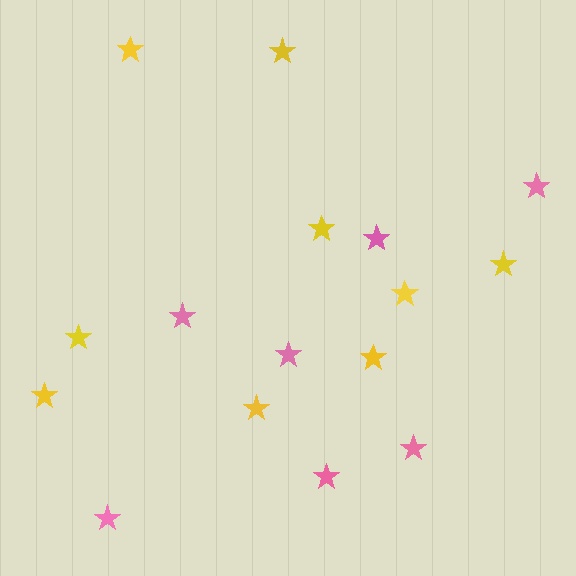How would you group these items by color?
There are 2 groups: one group of pink stars (7) and one group of yellow stars (9).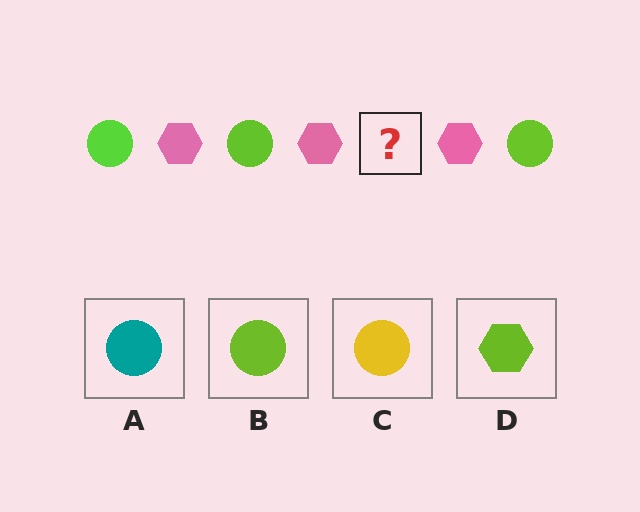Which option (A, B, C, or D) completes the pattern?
B.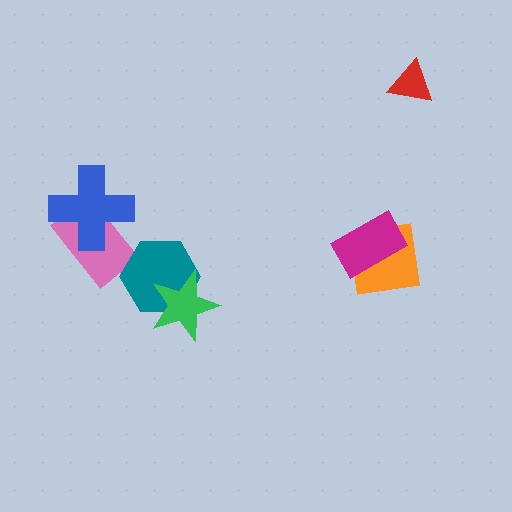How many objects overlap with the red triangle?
0 objects overlap with the red triangle.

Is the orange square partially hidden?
Yes, it is partially covered by another shape.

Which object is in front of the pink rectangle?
The blue cross is in front of the pink rectangle.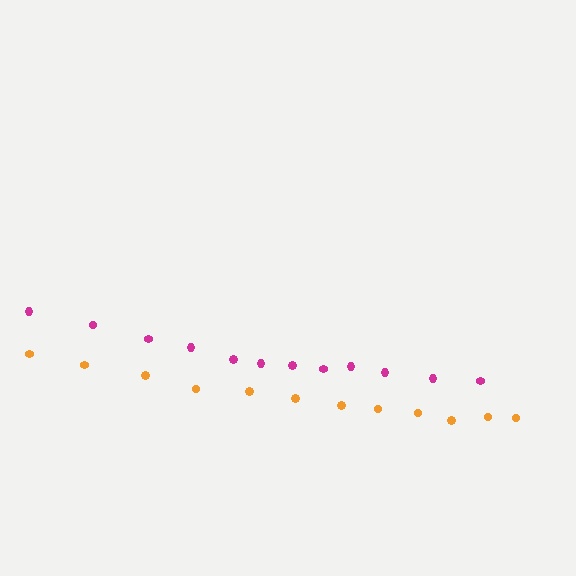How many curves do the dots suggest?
There are 2 distinct paths.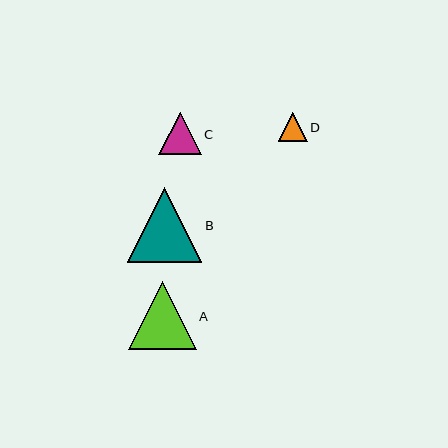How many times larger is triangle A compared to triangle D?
Triangle A is approximately 2.4 times the size of triangle D.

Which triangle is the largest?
Triangle B is the largest with a size of approximately 75 pixels.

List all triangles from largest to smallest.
From largest to smallest: B, A, C, D.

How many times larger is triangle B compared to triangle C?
Triangle B is approximately 1.8 times the size of triangle C.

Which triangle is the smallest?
Triangle D is the smallest with a size of approximately 29 pixels.